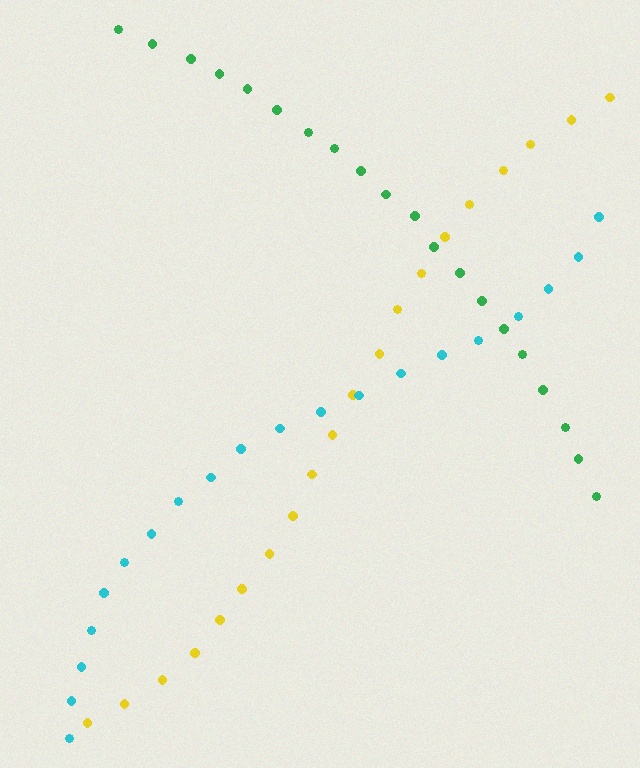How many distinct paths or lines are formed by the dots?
There are 3 distinct paths.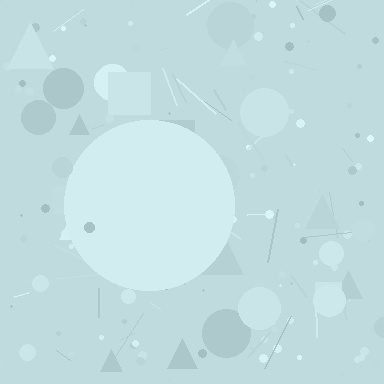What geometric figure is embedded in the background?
A circle is embedded in the background.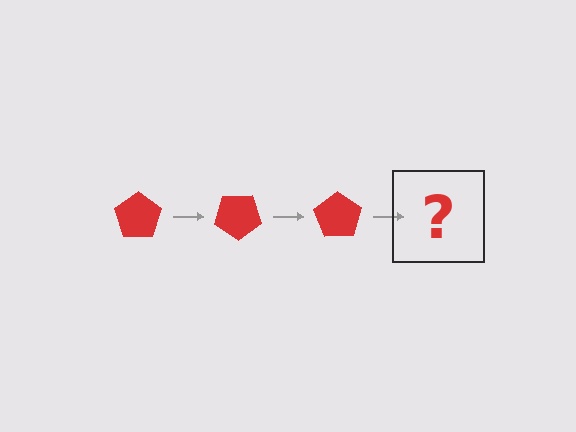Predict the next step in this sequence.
The next step is a red pentagon rotated 105 degrees.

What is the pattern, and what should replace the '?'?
The pattern is that the pentagon rotates 35 degrees each step. The '?' should be a red pentagon rotated 105 degrees.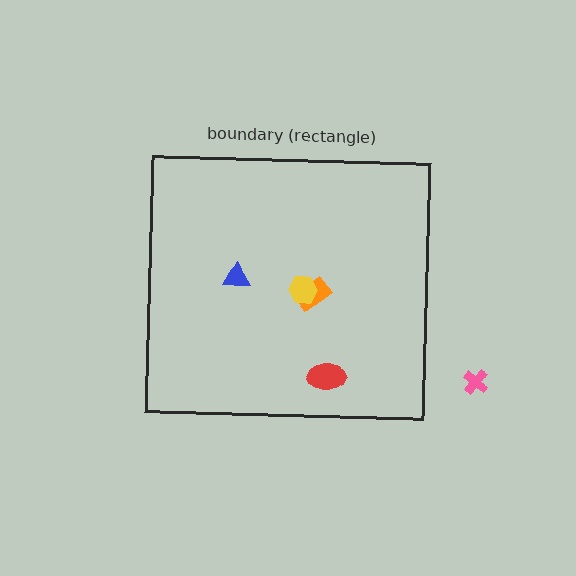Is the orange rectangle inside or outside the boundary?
Inside.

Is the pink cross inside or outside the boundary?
Outside.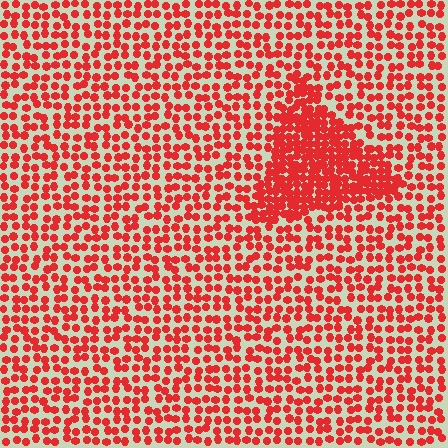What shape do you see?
I see a triangle.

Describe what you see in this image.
The image contains small red elements arranged at two different densities. A triangle-shaped region is visible where the elements are more densely packed than the surrounding area.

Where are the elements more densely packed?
The elements are more densely packed inside the triangle boundary.